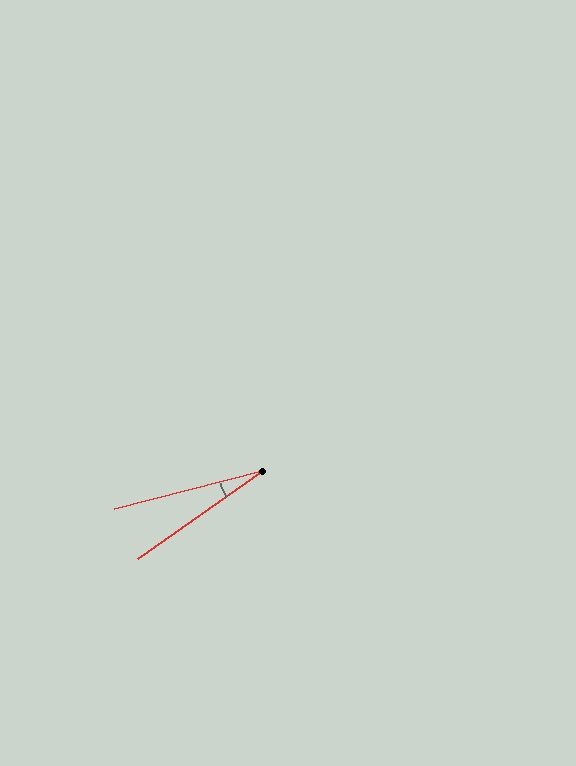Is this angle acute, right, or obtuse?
It is acute.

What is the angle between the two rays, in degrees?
Approximately 21 degrees.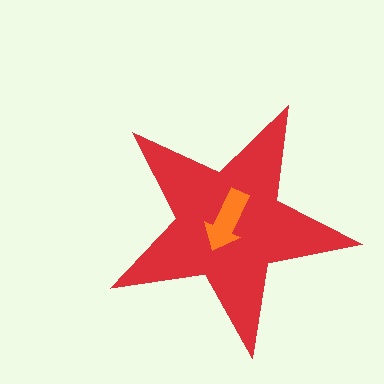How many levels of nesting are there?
2.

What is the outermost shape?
The red star.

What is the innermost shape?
The orange arrow.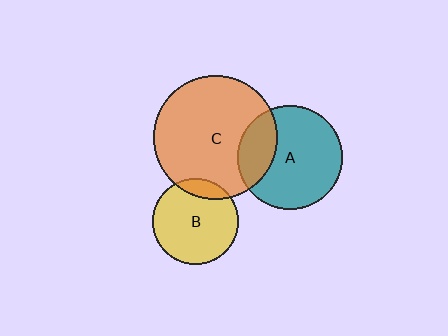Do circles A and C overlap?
Yes.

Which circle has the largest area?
Circle C (orange).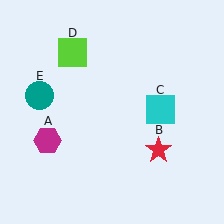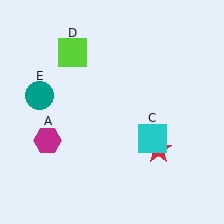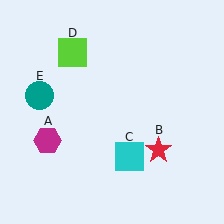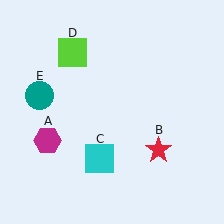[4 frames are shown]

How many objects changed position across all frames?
1 object changed position: cyan square (object C).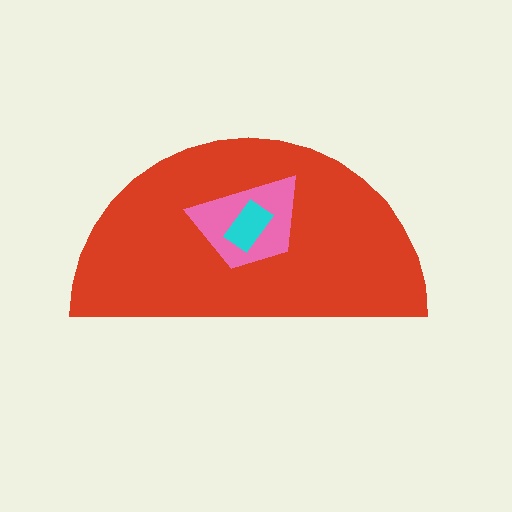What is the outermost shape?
The red semicircle.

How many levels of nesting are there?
3.